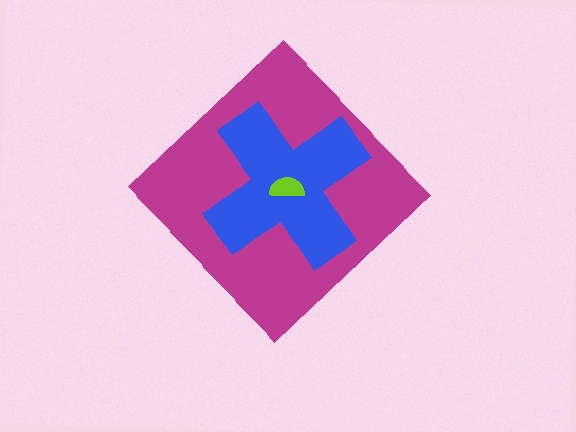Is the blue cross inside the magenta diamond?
Yes.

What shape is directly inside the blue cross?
The lime semicircle.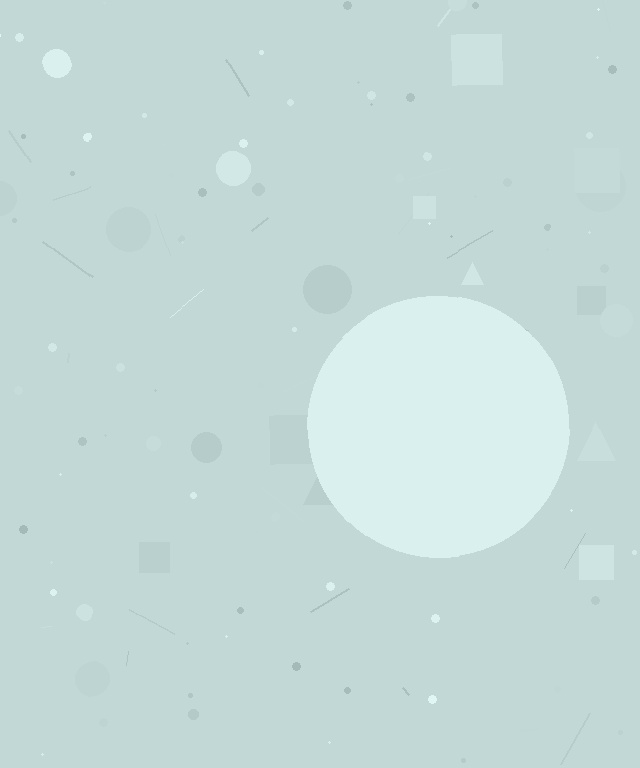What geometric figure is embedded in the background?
A circle is embedded in the background.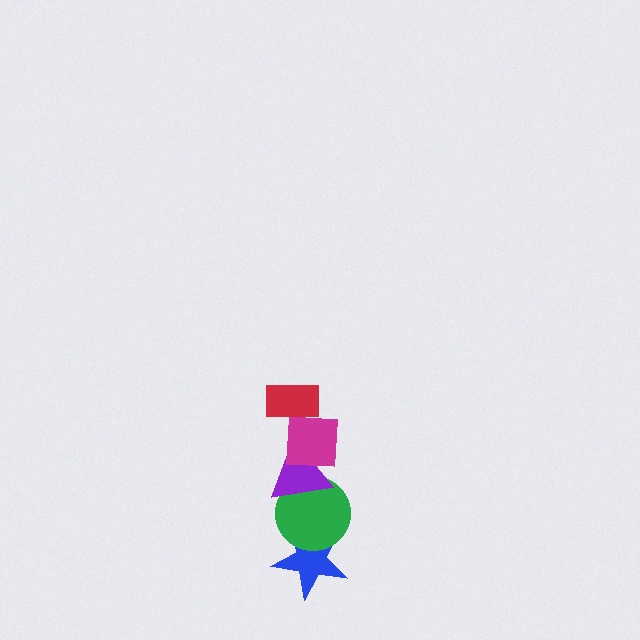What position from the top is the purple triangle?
The purple triangle is 3rd from the top.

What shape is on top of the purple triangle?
The magenta square is on top of the purple triangle.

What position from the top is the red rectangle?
The red rectangle is 1st from the top.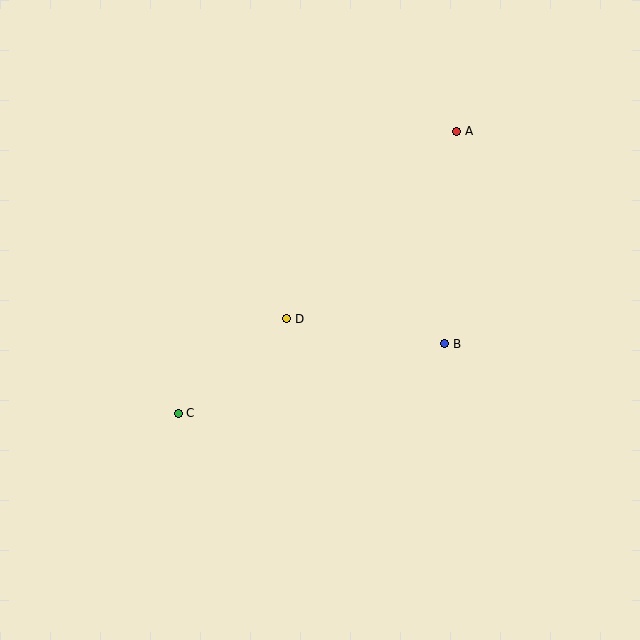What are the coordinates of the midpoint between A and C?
The midpoint between A and C is at (318, 272).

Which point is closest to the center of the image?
Point D at (287, 319) is closest to the center.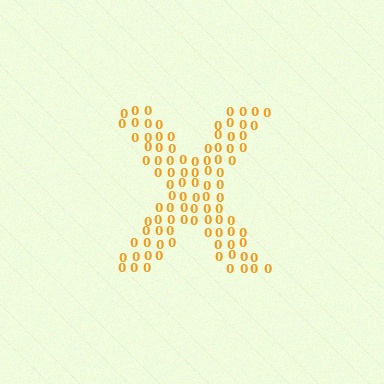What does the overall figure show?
The overall figure shows the letter X.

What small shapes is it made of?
It is made of small digit 0's.